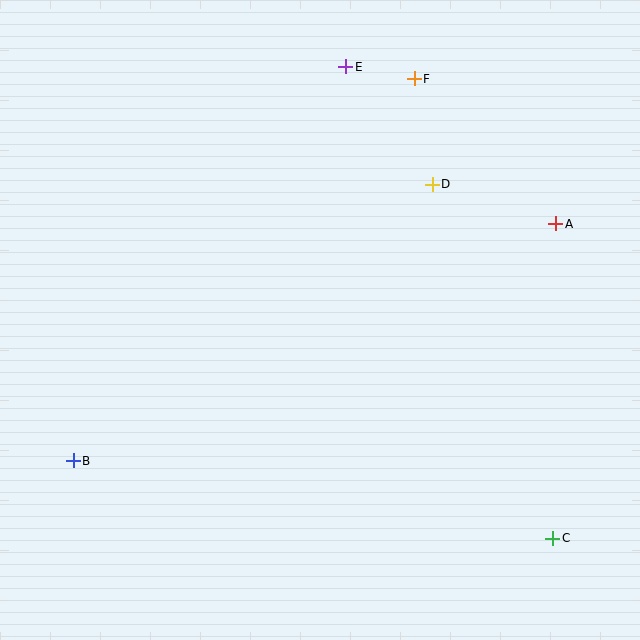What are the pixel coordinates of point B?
Point B is at (73, 461).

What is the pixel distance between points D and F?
The distance between D and F is 107 pixels.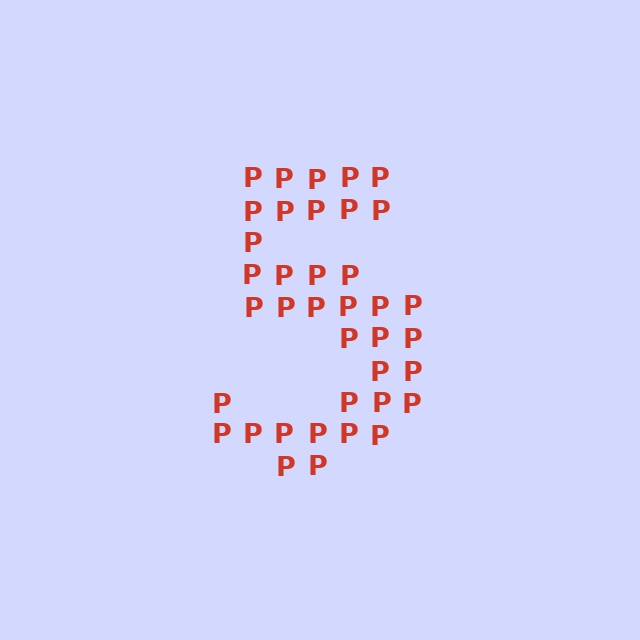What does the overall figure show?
The overall figure shows the digit 5.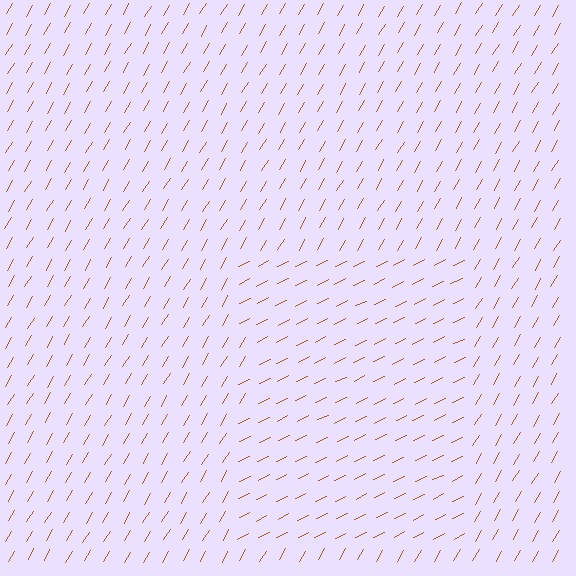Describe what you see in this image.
The image is filled with small brown line segments. A rectangle region in the image has lines oriented differently from the surrounding lines, creating a visible texture boundary.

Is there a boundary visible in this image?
Yes, there is a texture boundary formed by a change in line orientation.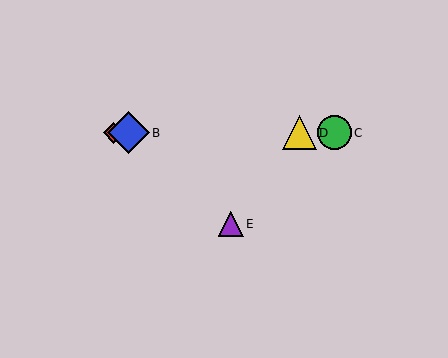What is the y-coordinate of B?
Object B is at y≈133.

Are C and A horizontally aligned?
Yes, both are at y≈133.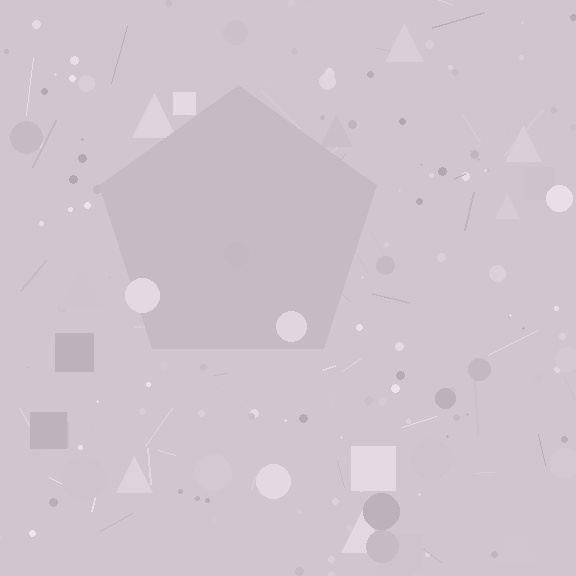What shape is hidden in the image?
A pentagon is hidden in the image.